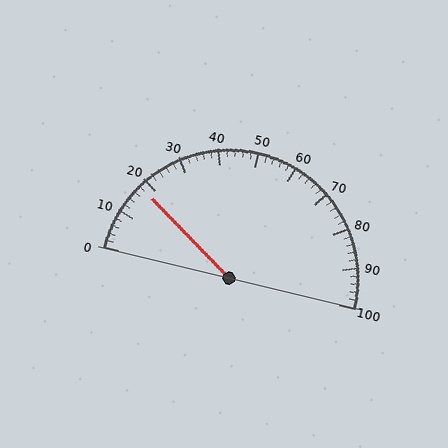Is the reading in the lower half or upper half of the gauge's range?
The reading is in the lower half of the range (0 to 100).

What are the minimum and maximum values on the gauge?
The gauge ranges from 0 to 100.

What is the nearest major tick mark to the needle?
The nearest major tick mark is 20.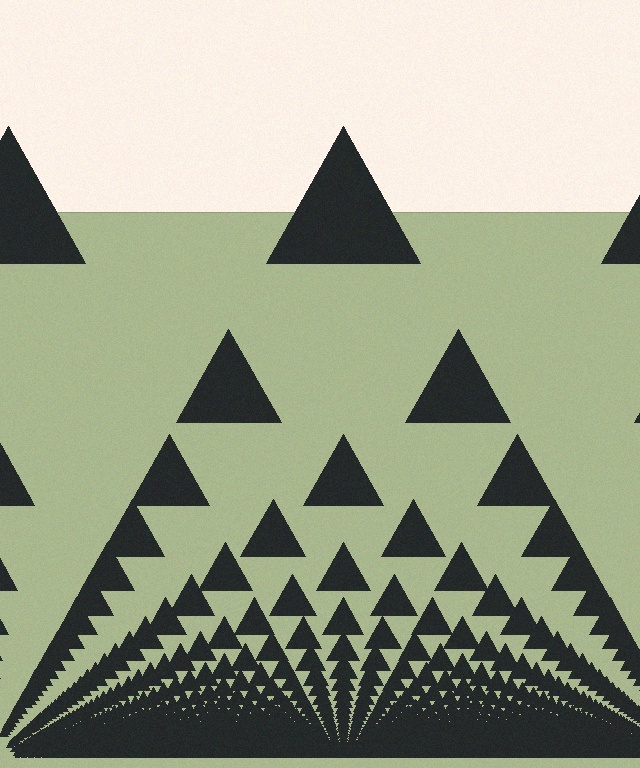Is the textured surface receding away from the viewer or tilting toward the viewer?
The surface appears to tilt toward the viewer. Texture elements get larger and sparser toward the top.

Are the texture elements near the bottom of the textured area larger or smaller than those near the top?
Smaller. The gradient is inverted — elements near the bottom are smaller and denser.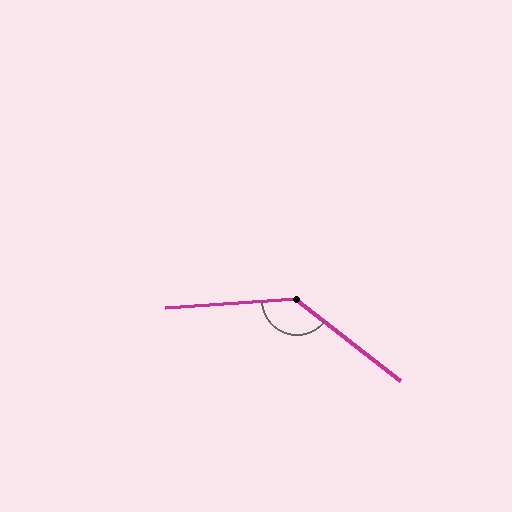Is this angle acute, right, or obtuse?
It is obtuse.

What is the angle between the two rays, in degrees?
Approximately 139 degrees.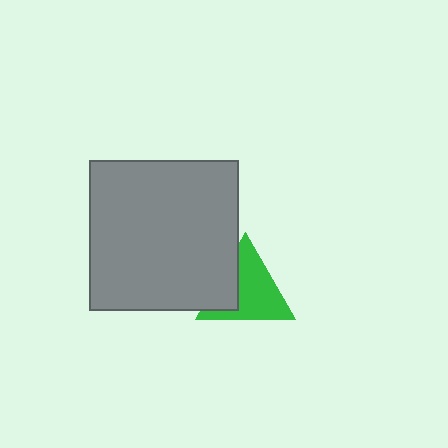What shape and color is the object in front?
The object in front is a gray square.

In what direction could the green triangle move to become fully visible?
The green triangle could move right. That would shift it out from behind the gray square entirely.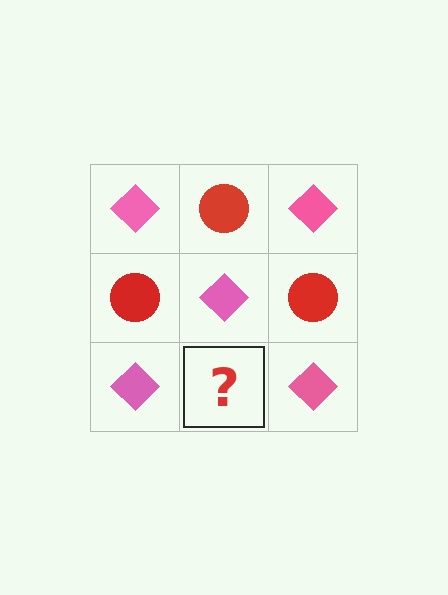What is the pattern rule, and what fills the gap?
The rule is that it alternates pink diamond and red circle in a checkerboard pattern. The gap should be filled with a red circle.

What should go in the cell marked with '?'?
The missing cell should contain a red circle.